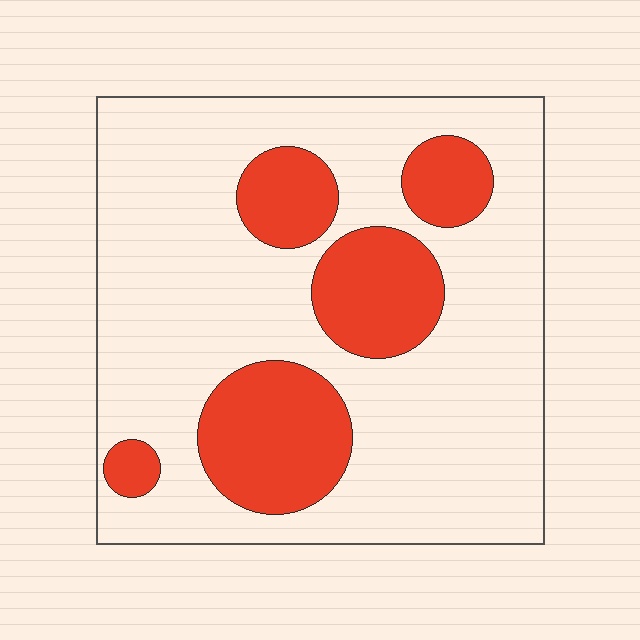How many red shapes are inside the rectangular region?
5.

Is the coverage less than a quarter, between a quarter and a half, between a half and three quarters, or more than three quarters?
Between a quarter and a half.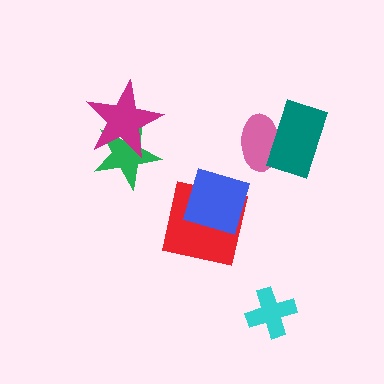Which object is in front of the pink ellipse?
The teal rectangle is in front of the pink ellipse.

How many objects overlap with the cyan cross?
0 objects overlap with the cyan cross.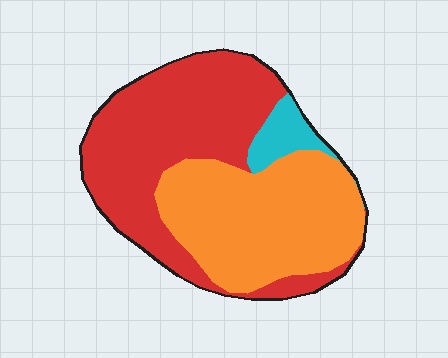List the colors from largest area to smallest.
From largest to smallest: red, orange, cyan.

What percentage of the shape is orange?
Orange covers about 45% of the shape.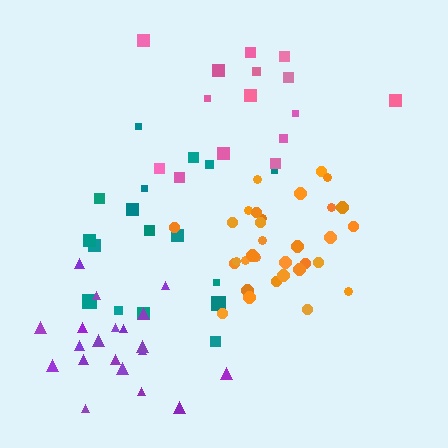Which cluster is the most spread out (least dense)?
Teal.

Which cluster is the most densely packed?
Orange.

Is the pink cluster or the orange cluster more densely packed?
Orange.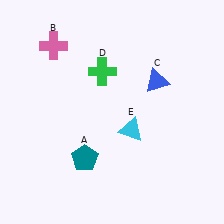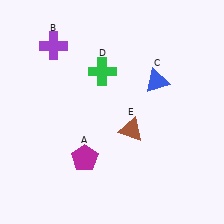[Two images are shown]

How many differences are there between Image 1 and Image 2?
There are 3 differences between the two images.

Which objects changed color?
A changed from teal to magenta. B changed from pink to purple. E changed from cyan to brown.